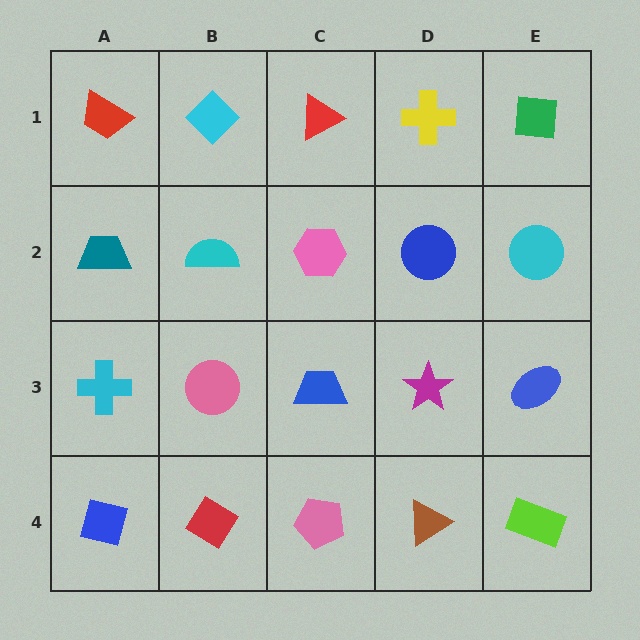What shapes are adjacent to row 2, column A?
A red trapezoid (row 1, column A), a cyan cross (row 3, column A), a cyan semicircle (row 2, column B).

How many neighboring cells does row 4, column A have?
2.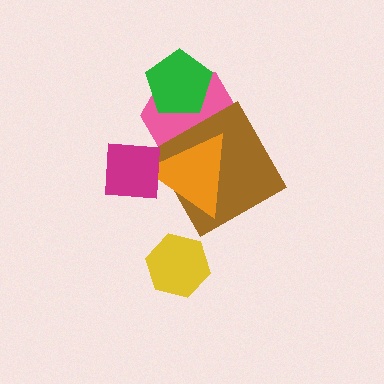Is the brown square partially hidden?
Yes, it is partially covered by another shape.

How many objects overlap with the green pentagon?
1 object overlaps with the green pentagon.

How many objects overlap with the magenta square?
1 object overlaps with the magenta square.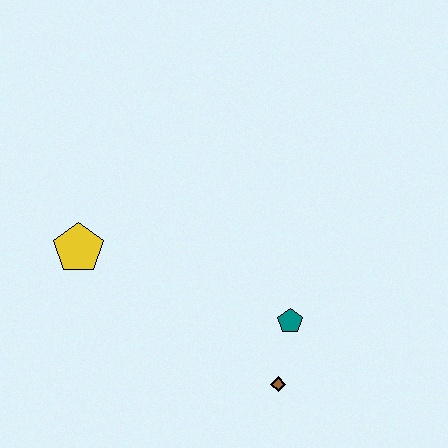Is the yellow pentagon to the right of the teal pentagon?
No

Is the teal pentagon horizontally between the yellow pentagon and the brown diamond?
No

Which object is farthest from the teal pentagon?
The yellow pentagon is farthest from the teal pentagon.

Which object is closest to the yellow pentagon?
The teal pentagon is closest to the yellow pentagon.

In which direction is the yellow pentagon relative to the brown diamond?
The yellow pentagon is to the left of the brown diamond.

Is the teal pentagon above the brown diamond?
Yes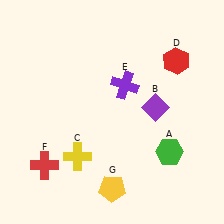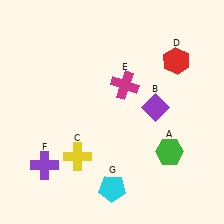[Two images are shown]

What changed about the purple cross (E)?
In Image 1, E is purple. In Image 2, it changed to magenta.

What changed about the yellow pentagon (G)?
In Image 1, G is yellow. In Image 2, it changed to cyan.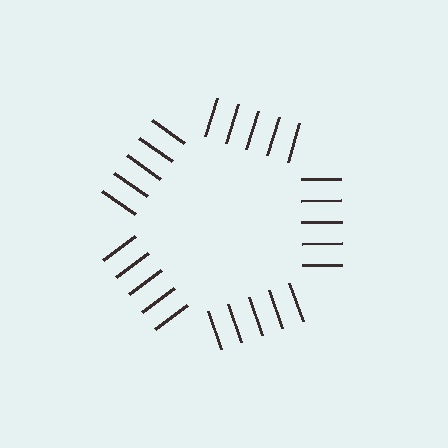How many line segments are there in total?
25 — 5 along each of the 5 edges.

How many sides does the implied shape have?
5 sides — the line-ends trace a pentagon.